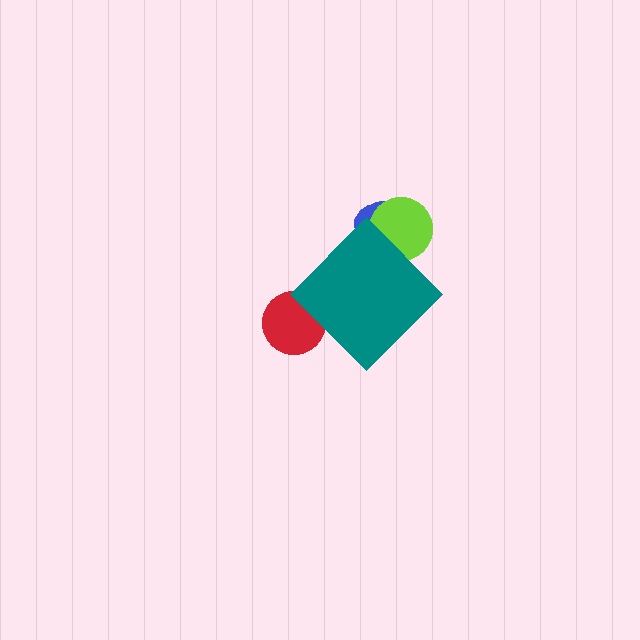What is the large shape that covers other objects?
A teal diamond.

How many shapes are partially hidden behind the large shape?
3 shapes are partially hidden.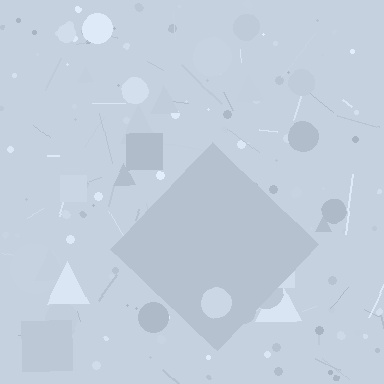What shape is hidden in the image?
A diamond is hidden in the image.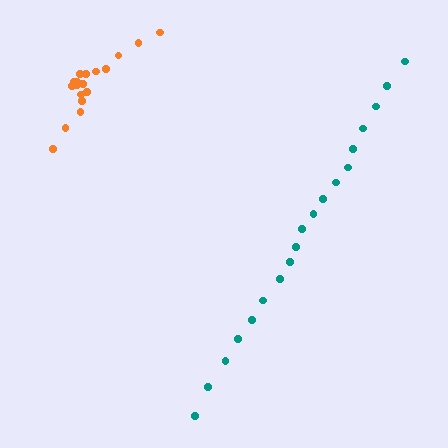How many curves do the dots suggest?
There are 2 distinct paths.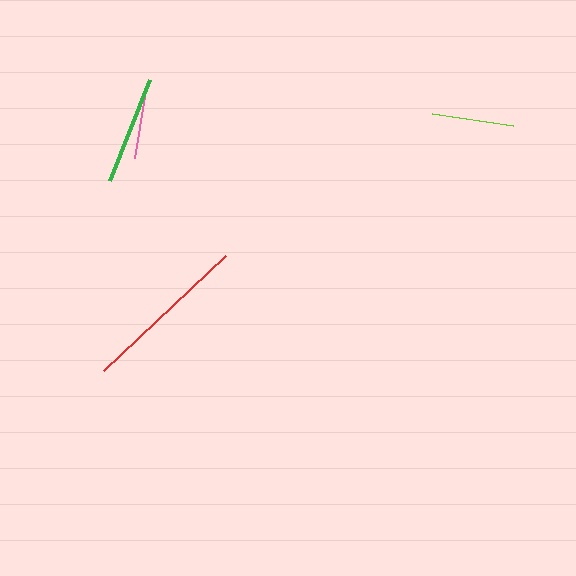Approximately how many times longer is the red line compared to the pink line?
The red line is approximately 2.7 times the length of the pink line.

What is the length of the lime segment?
The lime segment is approximately 82 pixels long.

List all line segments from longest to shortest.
From longest to shortest: red, green, lime, pink.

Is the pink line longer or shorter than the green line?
The green line is longer than the pink line.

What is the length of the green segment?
The green segment is approximately 108 pixels long.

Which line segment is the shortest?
The pink line is the shortest at approximately 63 pixels.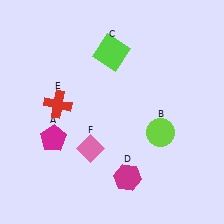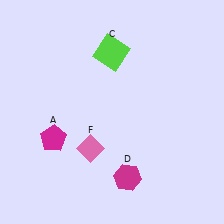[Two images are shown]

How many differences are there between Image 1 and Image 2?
There are 2 differences between the two images.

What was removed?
The red cross (E), the lime circle (B) were removed in Image 2.